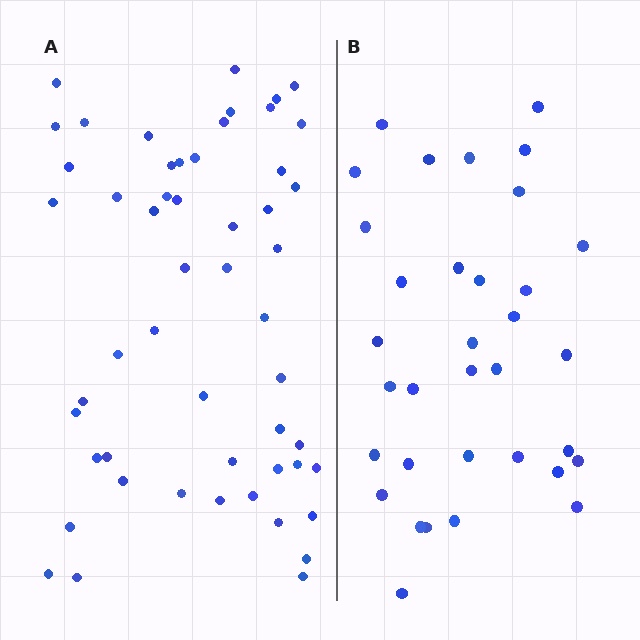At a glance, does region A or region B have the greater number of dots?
Region A (the left region) has more dots.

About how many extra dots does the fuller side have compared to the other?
Region A has approximately 20 more dots than region B.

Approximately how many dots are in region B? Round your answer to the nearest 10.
About 30 dots. (The exact count is 34, which rounds to 30.)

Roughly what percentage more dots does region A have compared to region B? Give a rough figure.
About 55% more.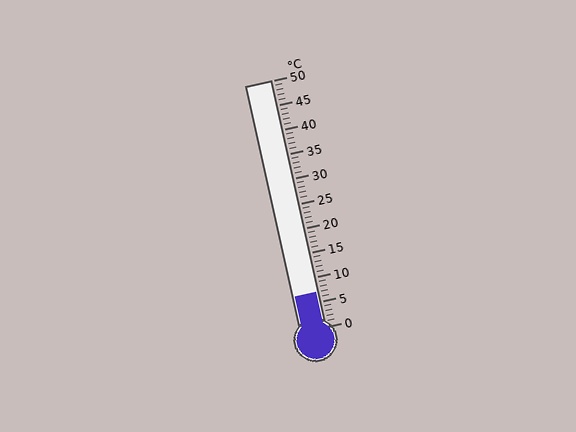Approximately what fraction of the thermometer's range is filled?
The thermometer is filled to approximately 15% of its range.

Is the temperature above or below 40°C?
The temperature is below 40°C.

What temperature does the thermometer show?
The thermometer shows approximately 7°C.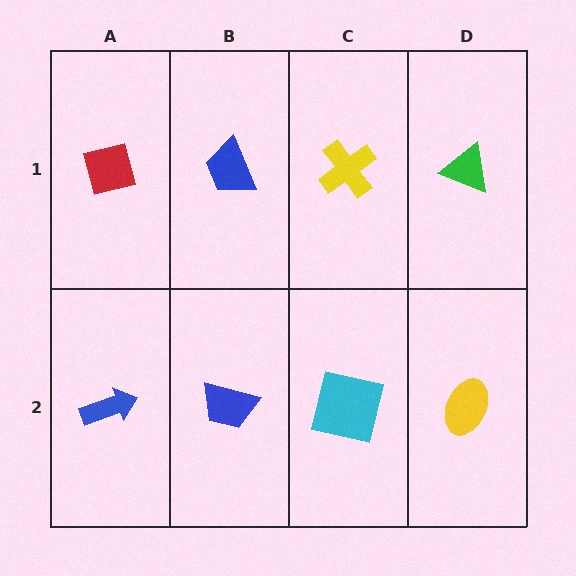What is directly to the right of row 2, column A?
A blue trapezoid.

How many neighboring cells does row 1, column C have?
3.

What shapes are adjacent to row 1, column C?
A cyan square (row 2, column C), a blue trapezoid (row 1, column B), a green triangle (row 1, column D).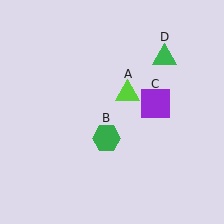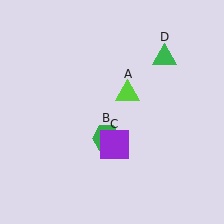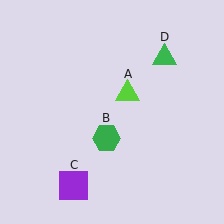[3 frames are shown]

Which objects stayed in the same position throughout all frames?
Lime triangle (object A) and green hexagon (object B) and green triangle (object D) remained stationary.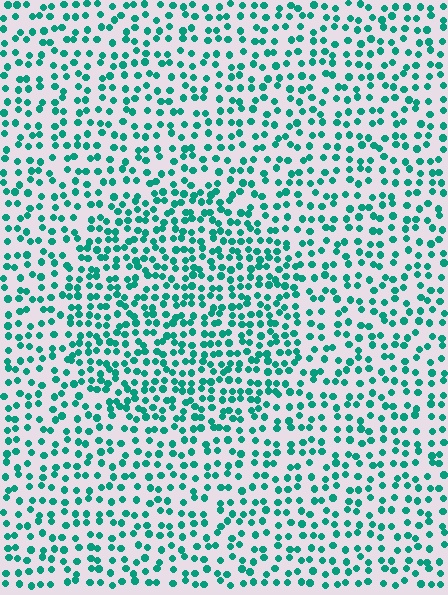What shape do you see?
I see a circle.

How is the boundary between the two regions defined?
The boundary is defined by a change in element density (approximately 1.6x ratio). All elements are the same color, size, and shape.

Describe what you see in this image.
The image contains small teal elements arranged at two different densities. A circle-shaped region is visible where the elements are more densely packed than the surrounding area.